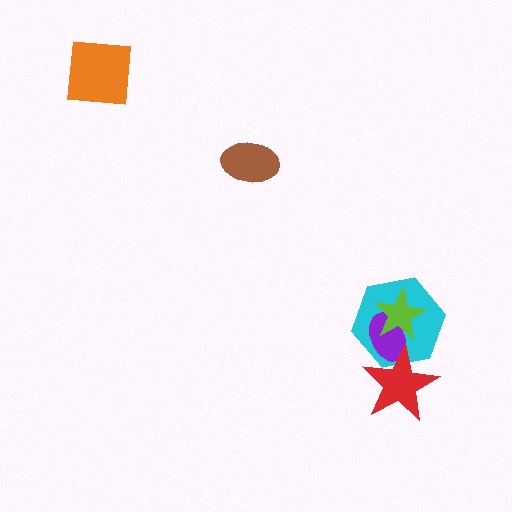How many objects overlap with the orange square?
0 objects overlap with the orange square.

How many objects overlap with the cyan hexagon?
3 objects overlap with the cyan hexagon.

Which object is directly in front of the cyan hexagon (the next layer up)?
The purple ellipse is directly in front of the cyan hexagon.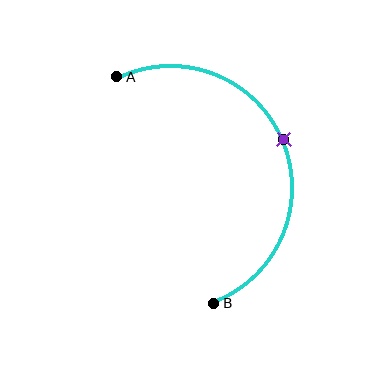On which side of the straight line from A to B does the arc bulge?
The arc bulges to the right of the straight line connecting A and B.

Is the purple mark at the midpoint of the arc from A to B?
Yes. The purple mark lies on the arc at equal arc-length from both A and B — it is the arc midpoint.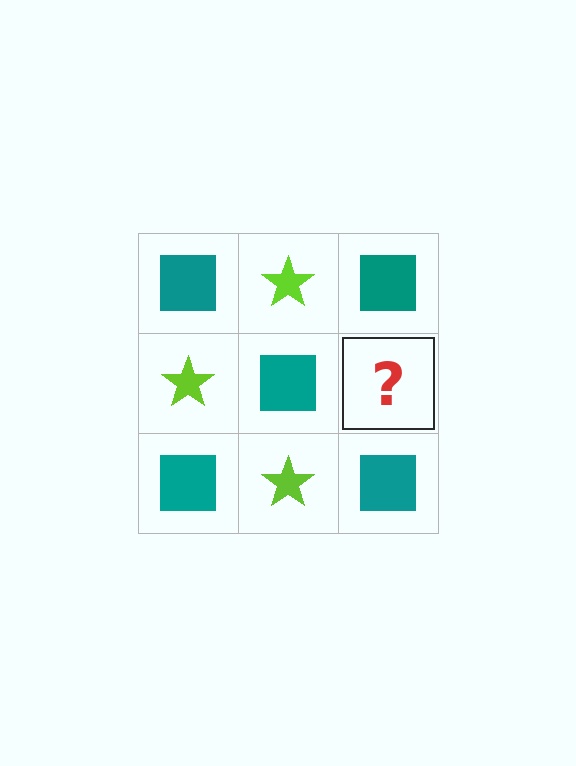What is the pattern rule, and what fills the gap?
The rule is that it alternates teal square and lime star in a checkerboard pattern. The gap should be filled with a lime star.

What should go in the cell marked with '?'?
The missing cell should contain a lime star.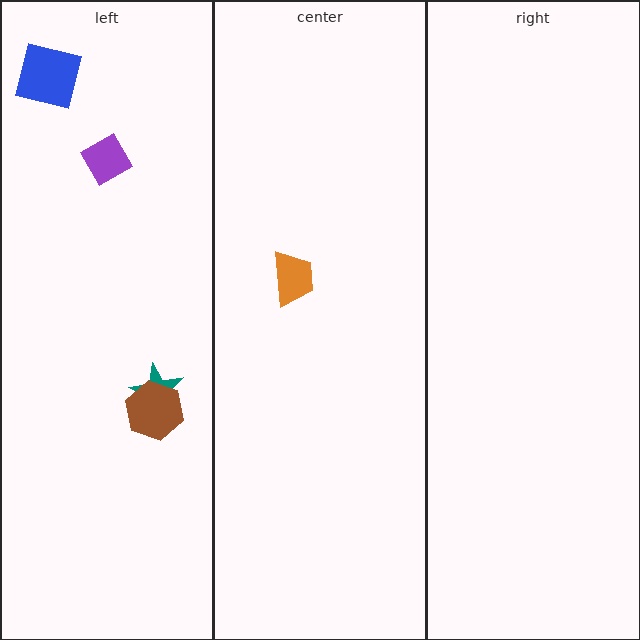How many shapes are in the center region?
1.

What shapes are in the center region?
The orange trapezoid.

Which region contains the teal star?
The left region.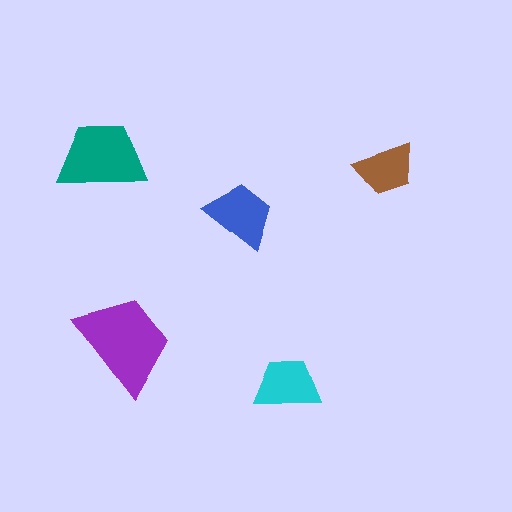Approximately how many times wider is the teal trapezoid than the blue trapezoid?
About 1.5 times wider.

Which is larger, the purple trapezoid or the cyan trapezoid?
The purple one.